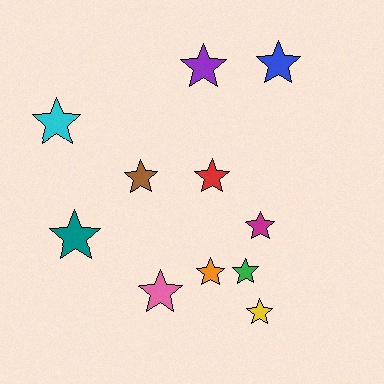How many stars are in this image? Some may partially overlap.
There are 11 stars.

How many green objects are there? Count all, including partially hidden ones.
There is 1 green object.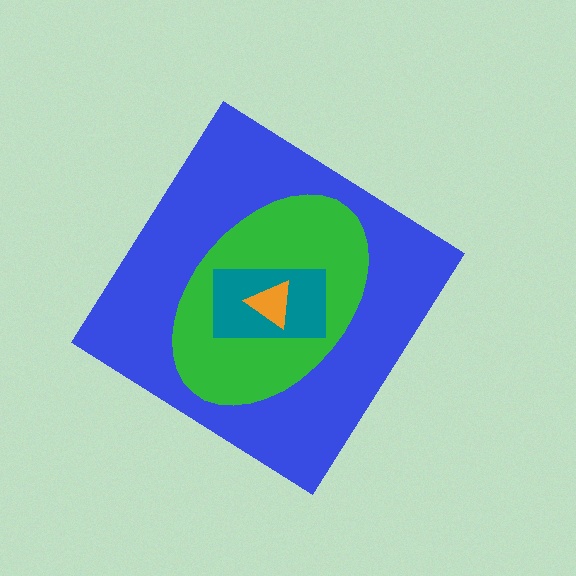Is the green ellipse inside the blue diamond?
Yes.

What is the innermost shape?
The orange triangle.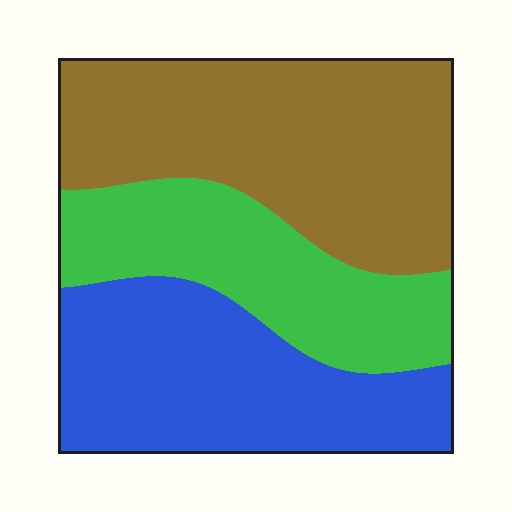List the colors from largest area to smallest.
From largest to smallest: brown, blue, green.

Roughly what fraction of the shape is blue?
Blue covers 33% of the shape.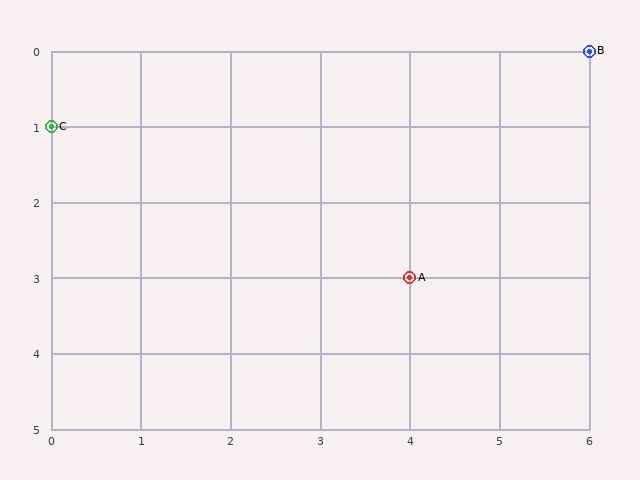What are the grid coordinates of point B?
Point B is at grid coordinates (6, 0).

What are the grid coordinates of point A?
Point A is at grid coordinates (4, 3).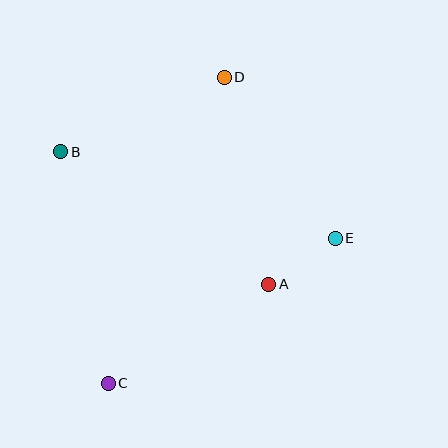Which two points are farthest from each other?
Points C and D are farthest from each other.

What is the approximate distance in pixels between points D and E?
The distance between D and E is approximately 195 pixels.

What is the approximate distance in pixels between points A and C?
The distance between A and C is approximately 188 pixels.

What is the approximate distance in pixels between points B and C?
The distance between B and C is approximately 237 pixels.